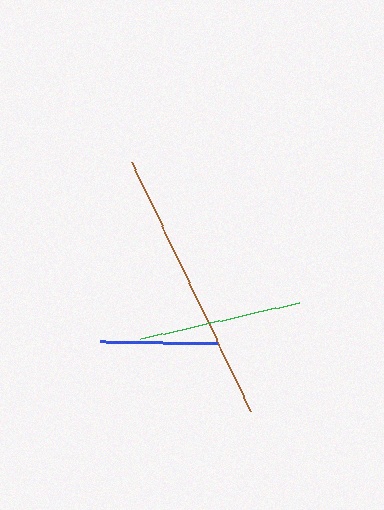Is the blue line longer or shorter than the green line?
The green line is longer than the blue line.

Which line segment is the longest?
The brown line is the longest at approximately 276 pixels.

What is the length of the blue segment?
The blue segment is approximately 116 pixels long.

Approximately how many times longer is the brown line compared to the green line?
The brown line is approximately 1.7 times the length of the green line.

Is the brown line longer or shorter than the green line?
The brown line is longer than the green line.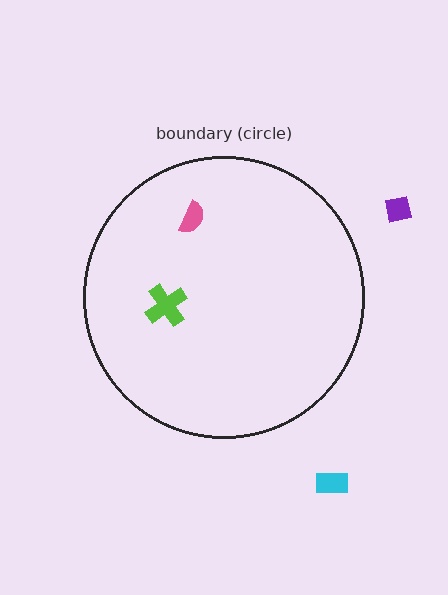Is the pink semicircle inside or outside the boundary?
Inside.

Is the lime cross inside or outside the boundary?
Inside.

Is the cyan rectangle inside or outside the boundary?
Outside.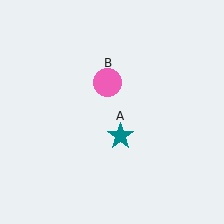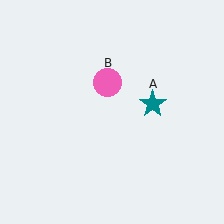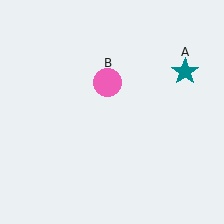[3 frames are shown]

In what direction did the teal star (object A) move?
The teal star (object A) moved up and to the right.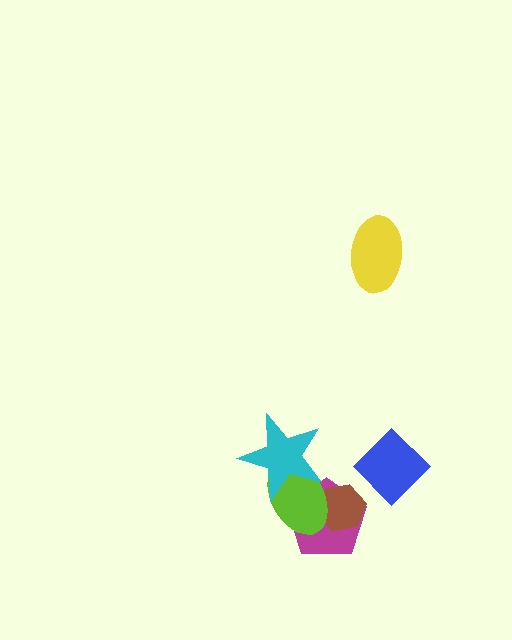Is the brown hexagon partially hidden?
Yes, it is partially covered by another shape.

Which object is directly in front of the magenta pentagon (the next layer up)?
The brown hexagon is directly in front of the magenta pentagon.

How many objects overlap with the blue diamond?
0 objects overlap with the blue diamond.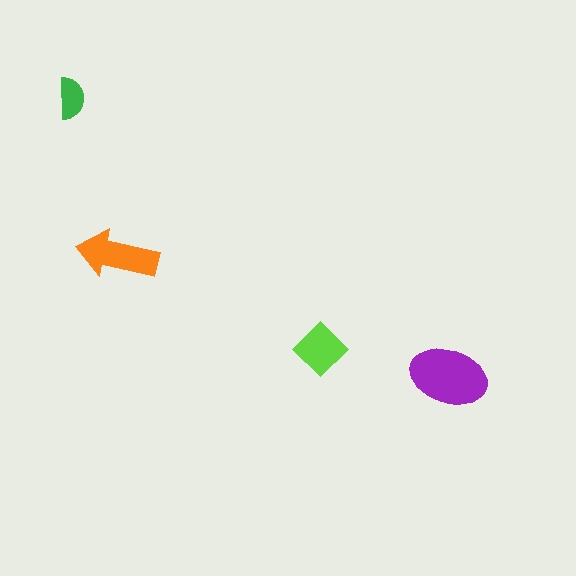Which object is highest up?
The green semicircle is topmost.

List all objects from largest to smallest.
The purple ellipse, the orange arrow, the lime diamond, the green semicircle.